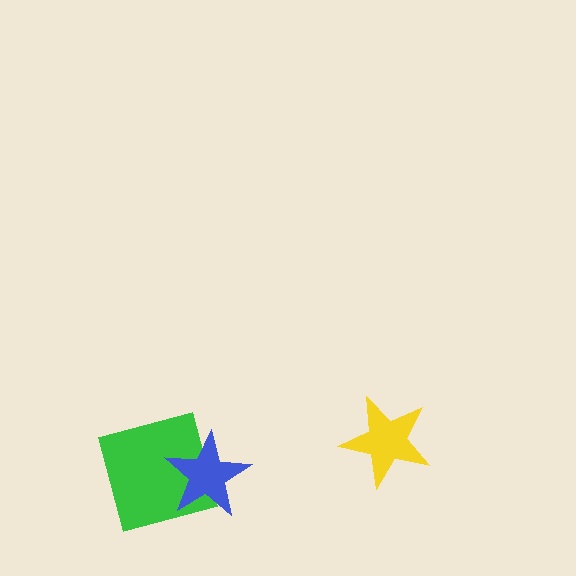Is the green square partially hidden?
Yes, it is partially covered by another shape.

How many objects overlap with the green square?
1 object overlaps with the green square.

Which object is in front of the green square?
The blue star is in front of the green square.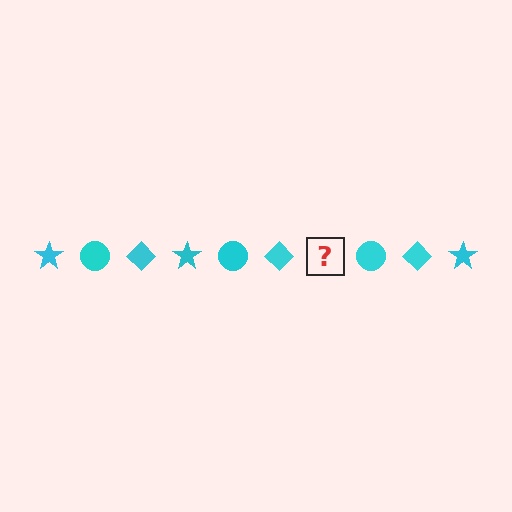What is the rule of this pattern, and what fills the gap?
The rule is that the pattern cycles through star, circle, diamond shapes in cyan. The gap should be filled with a cyan star.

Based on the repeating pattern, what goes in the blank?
The blank should be a cyan star.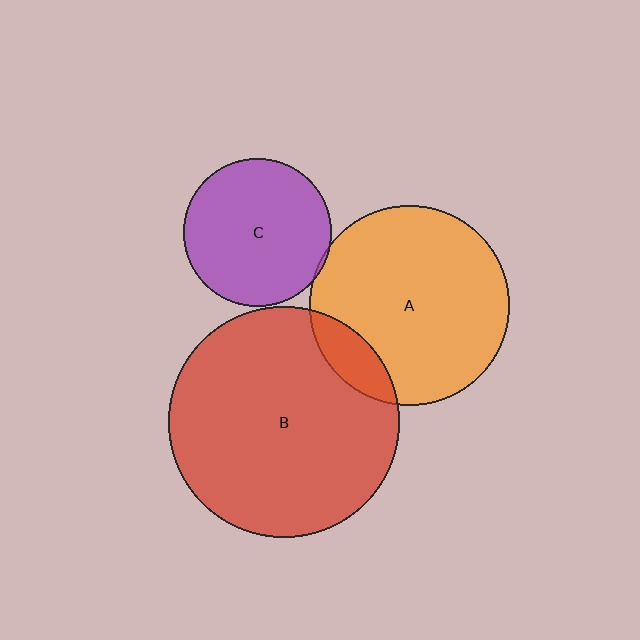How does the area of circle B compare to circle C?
Approximately 2.5 times.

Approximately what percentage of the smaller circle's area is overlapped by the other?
Approximately 5%.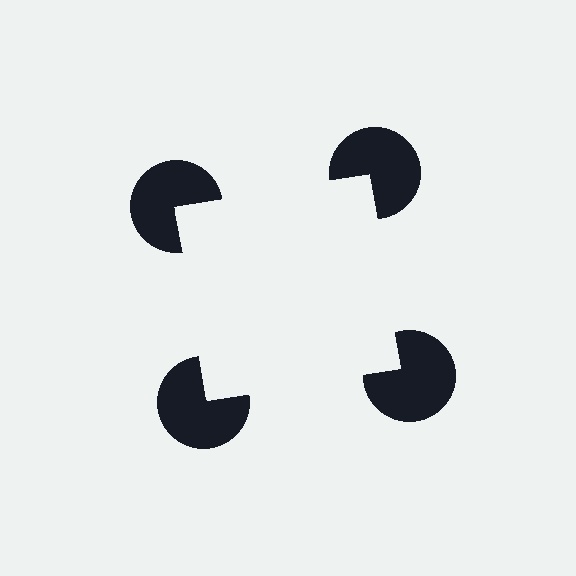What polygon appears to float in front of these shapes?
An illusory square — its edges are inferred from the aligned wedge cuts in the pac-man discs, not physically drawn.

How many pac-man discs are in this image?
There are 4 — one at each vertex of the illusory square.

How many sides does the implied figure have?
4 sides.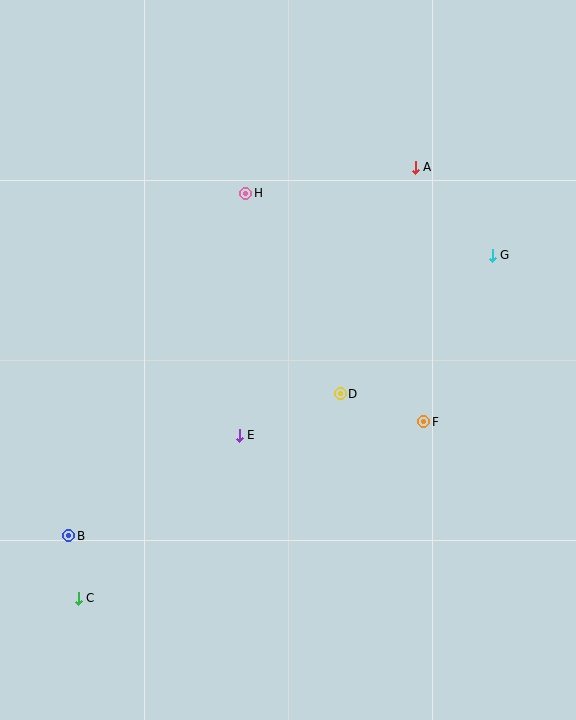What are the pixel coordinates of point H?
Point H is at (246, 193).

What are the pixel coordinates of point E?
Point E is at (239, 435).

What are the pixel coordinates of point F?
Point F is at (424, 422).